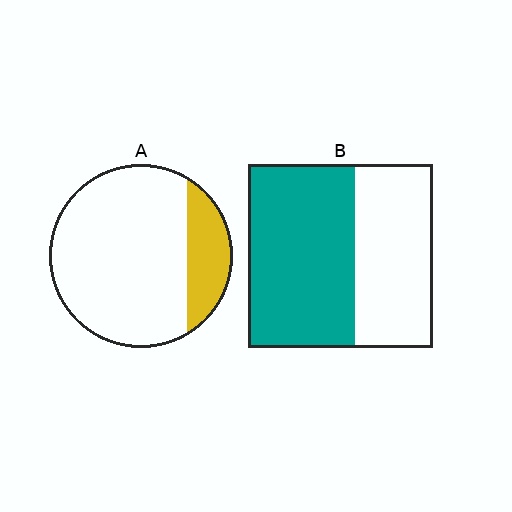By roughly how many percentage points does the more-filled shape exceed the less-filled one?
By roughly 40 percentage points (B over A).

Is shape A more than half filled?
No.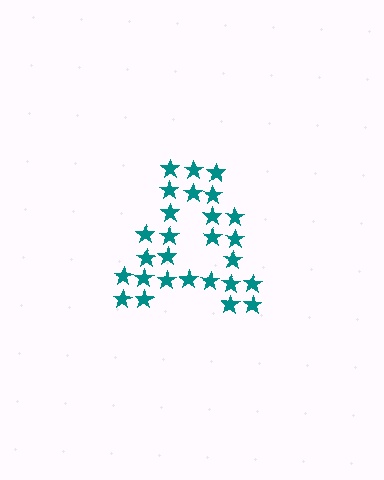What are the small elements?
The small elements are stars.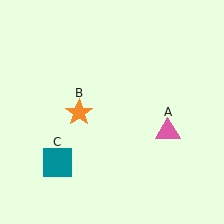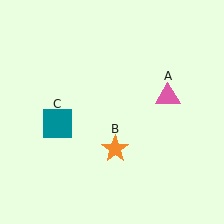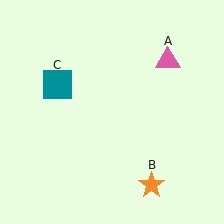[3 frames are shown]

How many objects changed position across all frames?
3 objects changed position: pink triangle (object A), orange star (object B), teal square (object C).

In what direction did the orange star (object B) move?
The orange star (object B) moved down and to the right.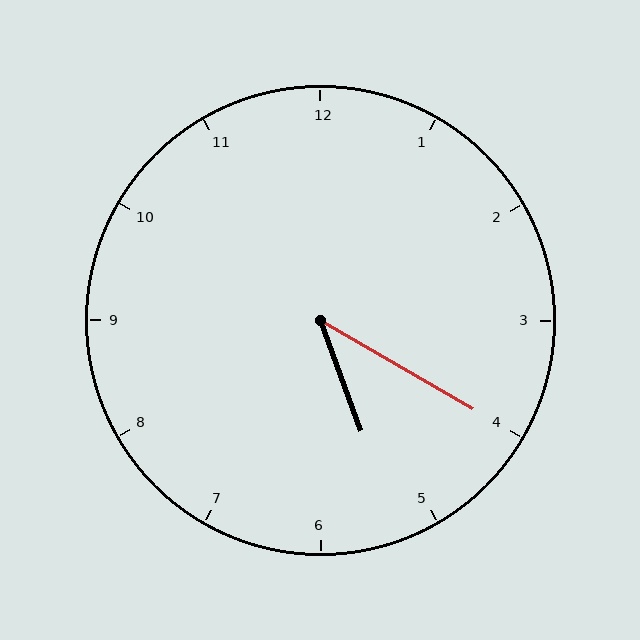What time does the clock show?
5:20.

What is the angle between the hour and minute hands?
Approximately 40 degrees.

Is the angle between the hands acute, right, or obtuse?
It is acute.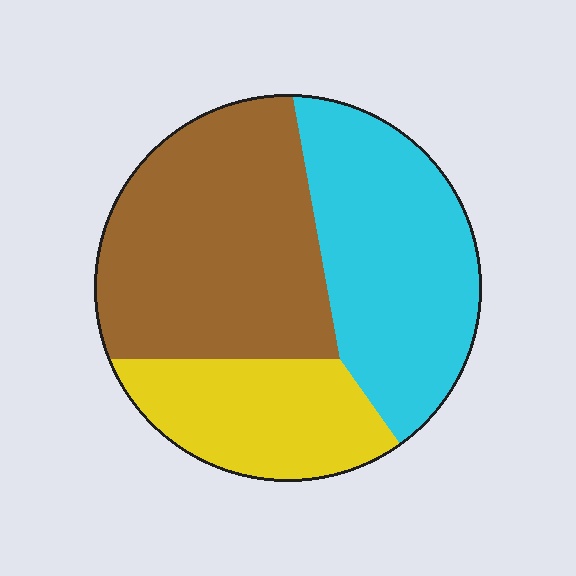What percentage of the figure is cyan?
Cyan takes up about one third (1/3) of the figure.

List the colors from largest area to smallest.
From largest to smallest: brown, cyan, yellow.